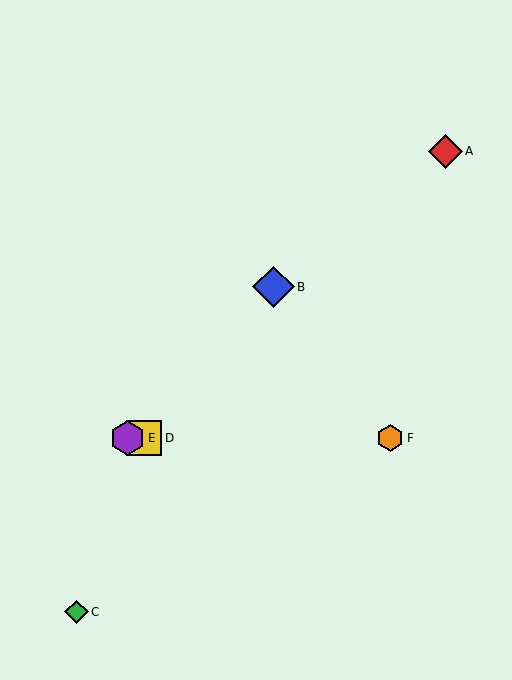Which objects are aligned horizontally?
Objects D, E, F are aligned horizontally.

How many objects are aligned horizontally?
3 objects (D, E, F) are aligned horizontally.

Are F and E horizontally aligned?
Yes, both are at y≈438.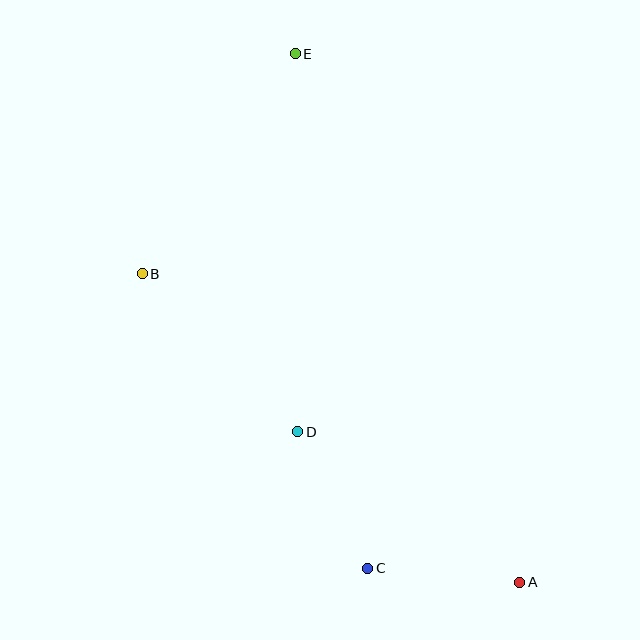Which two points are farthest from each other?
Points A and E are farthest from each other.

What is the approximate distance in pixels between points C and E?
The distance between C and E is approximately 520 pixels.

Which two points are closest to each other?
Points A and C are closest to each other.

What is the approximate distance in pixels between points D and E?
The distance between D and E is approximately 378 pixels.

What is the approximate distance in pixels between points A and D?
The distance between A and D is approximately 268 pixels.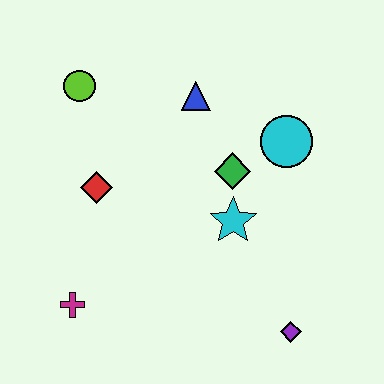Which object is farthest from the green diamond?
The magenta cross is farthest from the green diamond.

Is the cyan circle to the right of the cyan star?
Yes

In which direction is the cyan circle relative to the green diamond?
The cyan circle is to the right of the green diamond.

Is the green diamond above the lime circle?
No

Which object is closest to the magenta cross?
The red diamond is closest to the magenta cross.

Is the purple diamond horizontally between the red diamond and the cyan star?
No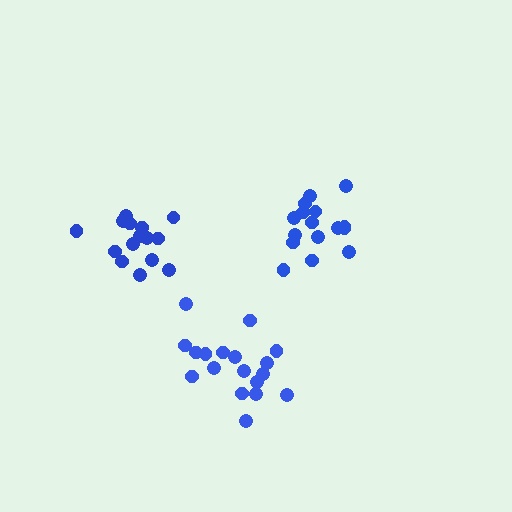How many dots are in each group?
Group 1: 16 dots, Group 2: 16 dots, Group 3: 18 dots (50 total).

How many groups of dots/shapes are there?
There are 3 groups.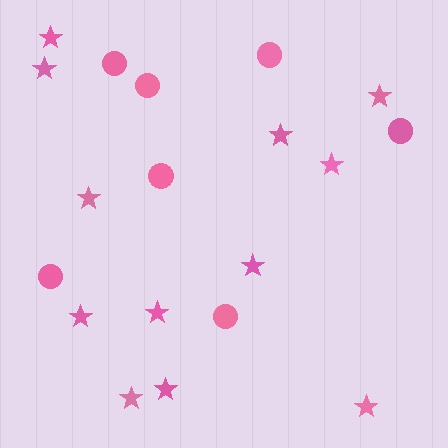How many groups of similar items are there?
There are 2 groups: one group of stars (12) and one group of circles (7).